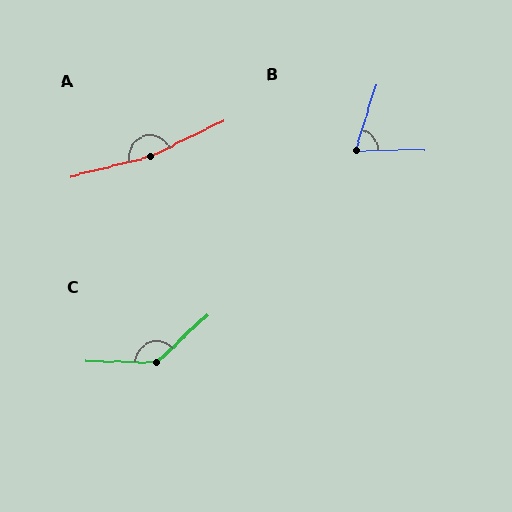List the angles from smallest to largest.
B (72°), C (136°), A (169°).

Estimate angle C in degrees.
Approximately 136 degrees.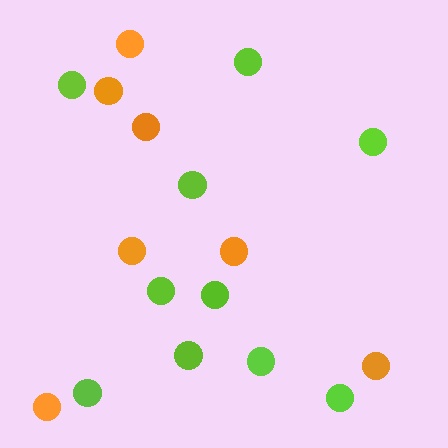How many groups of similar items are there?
There are 2 groups: one group of lime circles (10) and one group of orange circles (7).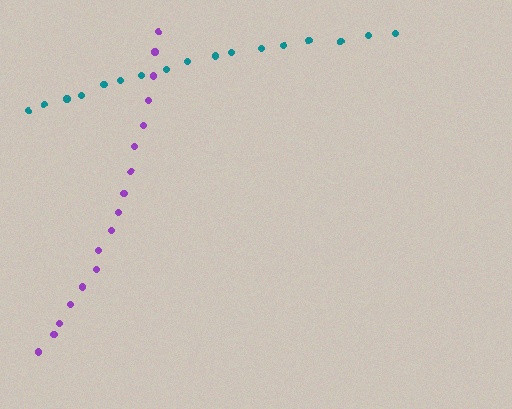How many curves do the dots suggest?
There are 2 distinct paths.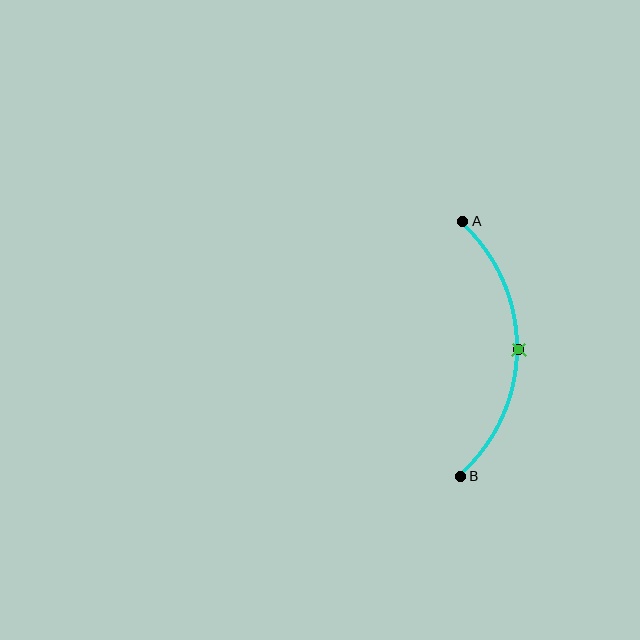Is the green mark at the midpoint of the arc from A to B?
Yes. The green mark lies on the arc at equal arc-length from both A and B — it is the arc midpoint.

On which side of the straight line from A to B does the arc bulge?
The arc bulges to the right of the straight line connecting A and B.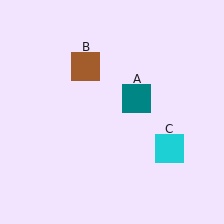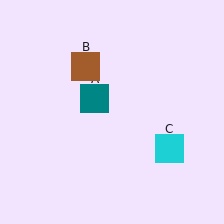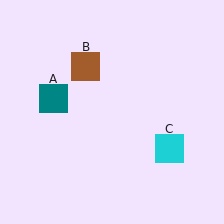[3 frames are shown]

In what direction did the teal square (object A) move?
The teal square (object A) moved left.